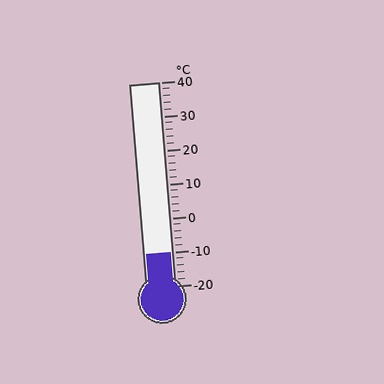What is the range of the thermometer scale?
The thermometer scale ranges from -20°C to 40°C.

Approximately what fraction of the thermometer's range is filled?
The thermometer is filled to approximately 15% of its range.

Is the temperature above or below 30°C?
The temperature is below 30°C.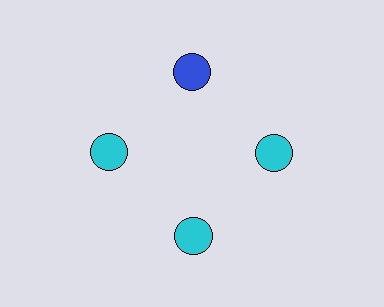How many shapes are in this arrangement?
There are 4 shapes arranged in a ring pattern.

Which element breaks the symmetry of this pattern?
The blue circle at roughly the 12 o'clock position breaks the symmetry. All other shapes are cyan circles.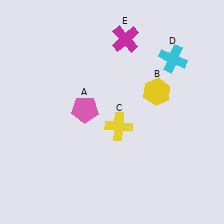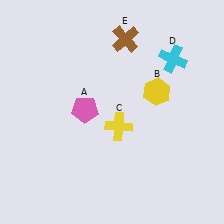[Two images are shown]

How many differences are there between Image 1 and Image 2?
There is 1 difference between the two images.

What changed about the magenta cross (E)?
In Image 1, E is magenta. In Image 2, it changed to brown.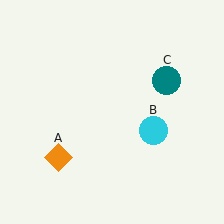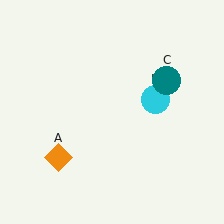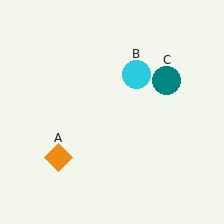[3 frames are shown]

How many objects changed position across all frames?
1 object changed position: cyan circle (object B).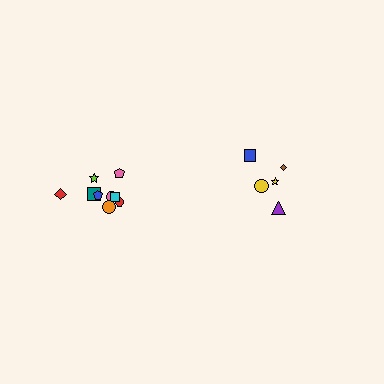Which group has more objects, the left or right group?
The left group.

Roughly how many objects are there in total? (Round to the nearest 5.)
Roughly 15 objects in total.